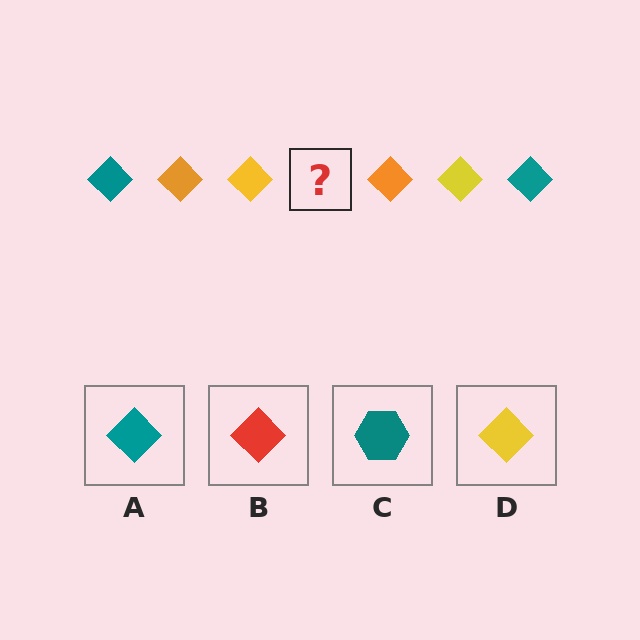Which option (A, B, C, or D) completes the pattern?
A.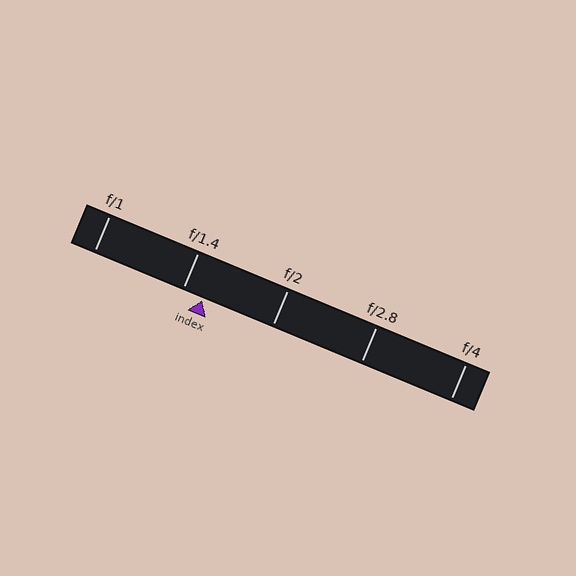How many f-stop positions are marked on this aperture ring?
There are 5 f-stop positions marked.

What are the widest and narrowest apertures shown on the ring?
The widest aperture shown is f/1 and the narrowest is f/4.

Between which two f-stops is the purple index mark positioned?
The index mark is between f/1.4 and f/2.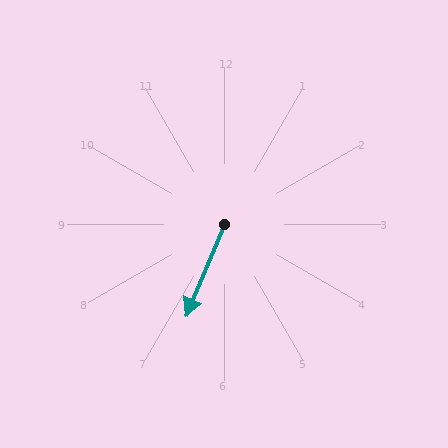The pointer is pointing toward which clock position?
Roughly 7 o'clock.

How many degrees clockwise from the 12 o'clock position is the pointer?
Approximately 203 degrees.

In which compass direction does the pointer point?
Southwest.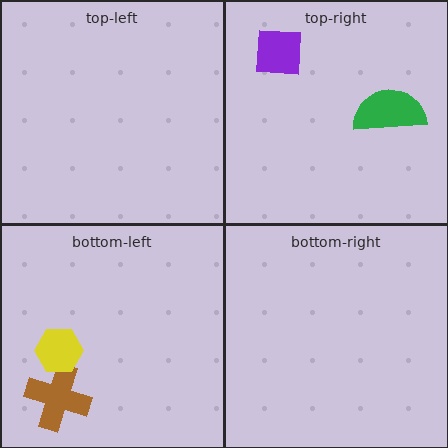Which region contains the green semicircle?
The top-right region.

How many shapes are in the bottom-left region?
2.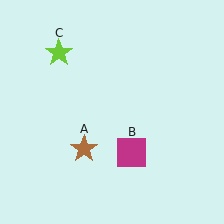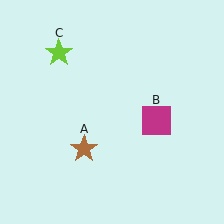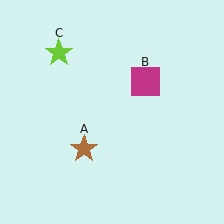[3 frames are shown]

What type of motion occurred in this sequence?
The magenta square (object B) rotated counterclockwise around the center of the scene.